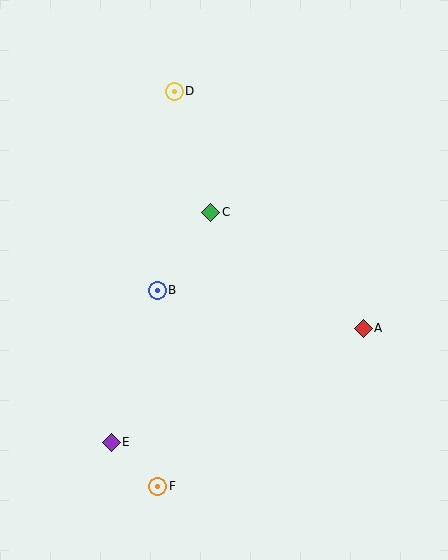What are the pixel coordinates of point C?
Point C is at (211, 212).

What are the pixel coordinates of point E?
Point E is at (111, 442).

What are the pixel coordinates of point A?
Point A is at (363, 328).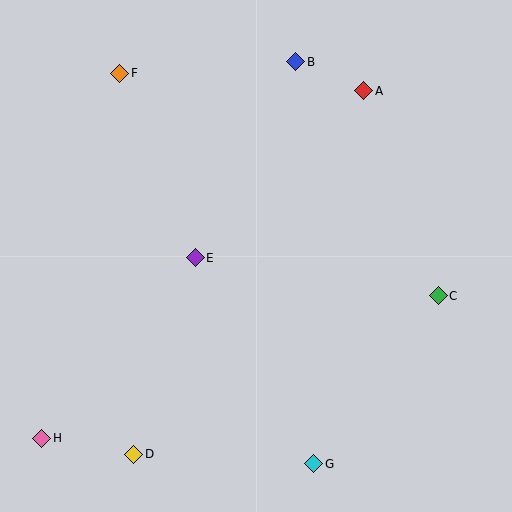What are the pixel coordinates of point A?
Point A is at (364, 91).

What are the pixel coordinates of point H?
Point H is at (42, 438).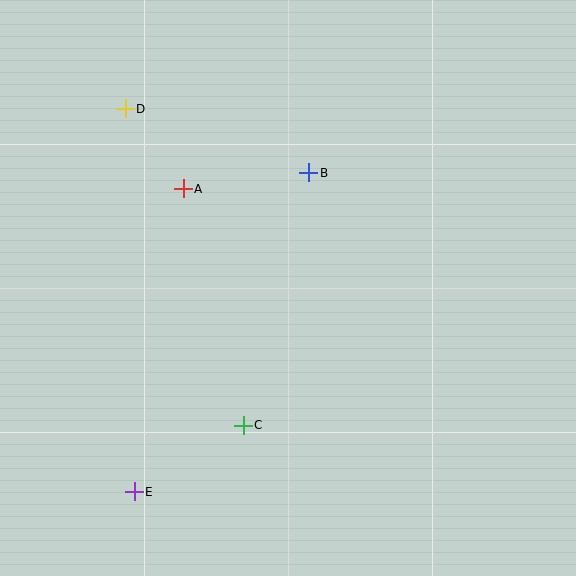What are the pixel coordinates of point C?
Point C is at (243, 425).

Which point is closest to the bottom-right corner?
Point C is closest to the bottom-right corner.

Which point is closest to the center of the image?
Point B at (309, 173) is closest to the center.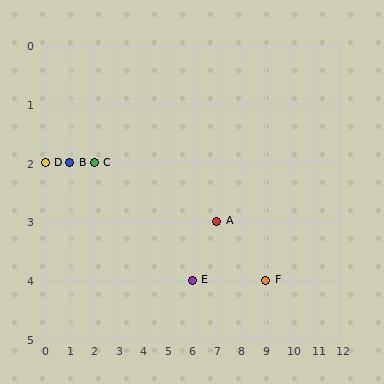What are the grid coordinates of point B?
Point B is at grid coordinates (1, 2).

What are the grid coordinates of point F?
Point F is at grid coordinates (9, 4).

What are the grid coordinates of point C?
Point C is at grid coordinates (2, 2).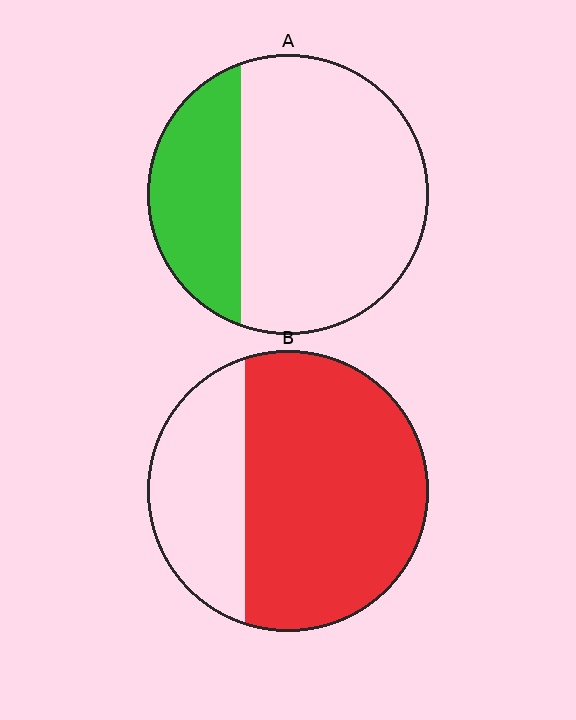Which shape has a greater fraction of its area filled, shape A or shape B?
Shape B.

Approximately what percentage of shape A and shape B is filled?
A is approximately 30% and B is approximately 70%.